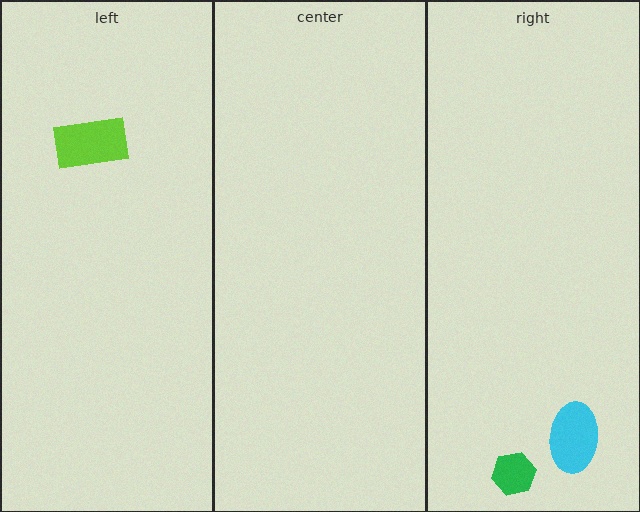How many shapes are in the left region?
1.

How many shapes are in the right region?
2.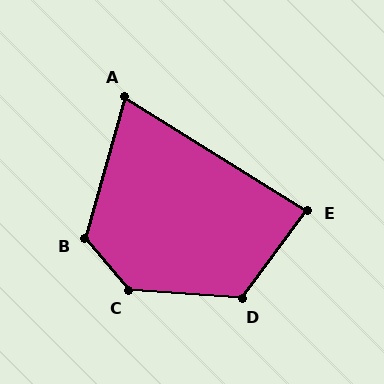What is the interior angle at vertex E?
Approximately 85 degrees (approximately right).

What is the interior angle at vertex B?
Approximately 124 degrees (obtuse).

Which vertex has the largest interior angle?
C, at approximately 134 degrees.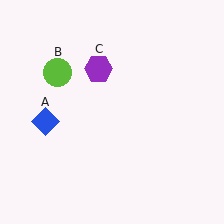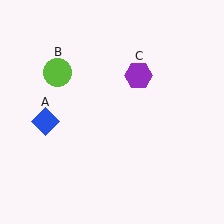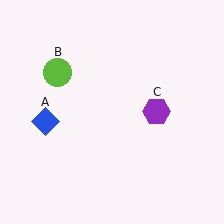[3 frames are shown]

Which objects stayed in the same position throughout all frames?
Blue diamond (object A) and lime circle (object B) remained stationary.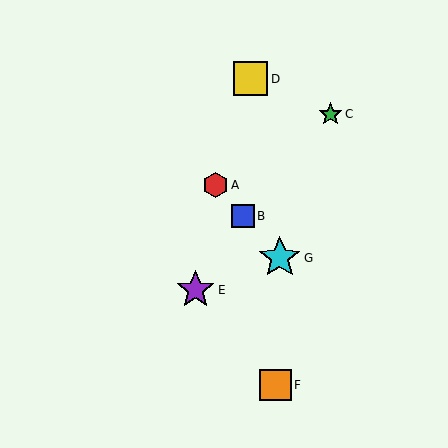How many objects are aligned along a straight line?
3 objects (A, B, G) are aligned along a straight line.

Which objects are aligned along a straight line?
Objects A, B, G are aligned along a straight line.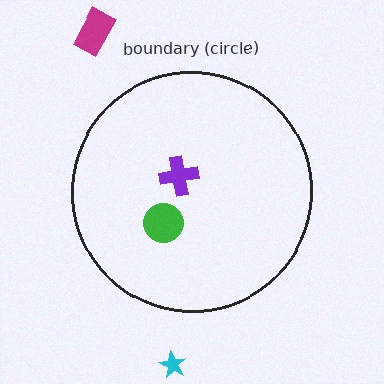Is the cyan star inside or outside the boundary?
Outside.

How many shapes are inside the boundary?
2 inside, 2 outside.